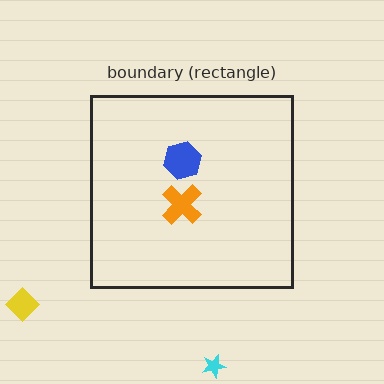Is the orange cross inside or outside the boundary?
Inside.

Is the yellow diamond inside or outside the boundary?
Outside.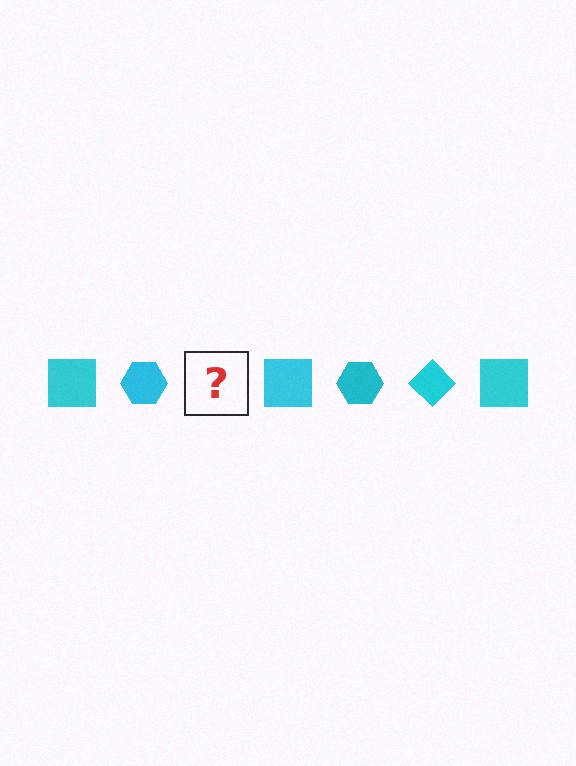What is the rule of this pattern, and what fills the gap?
The rule is that the pattern cycles through square, hexagon, diamond shapes in cyan. The gap should be filled with a cyan diamond.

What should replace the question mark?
The question mark should be replaced with a cyan diamond.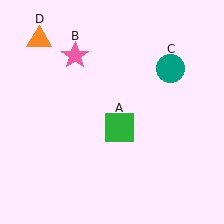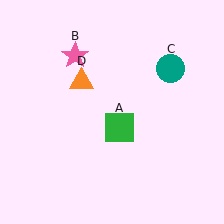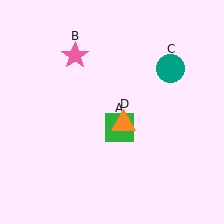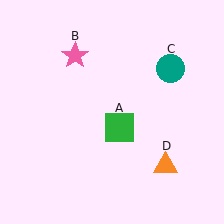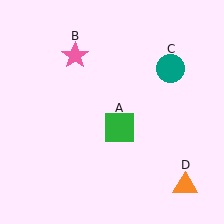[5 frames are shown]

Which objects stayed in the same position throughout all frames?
Green square (object A) and pink star (object B) and teal circle (object C) remained stationary.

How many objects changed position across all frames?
1 object changed position: orange triangle (object D).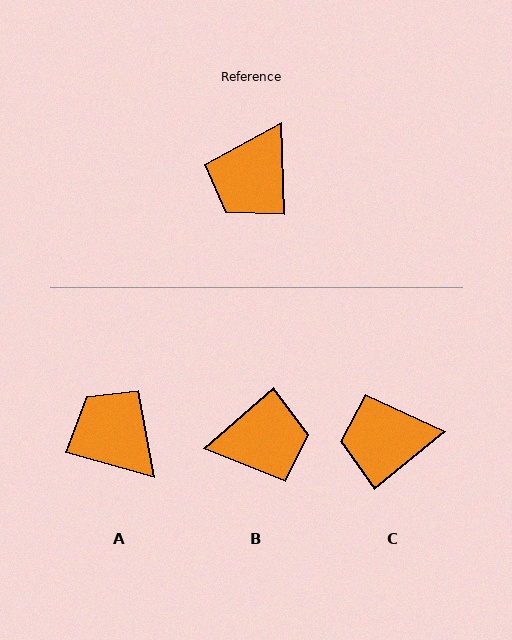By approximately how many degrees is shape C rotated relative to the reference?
Approximately 53 degrees clockwise.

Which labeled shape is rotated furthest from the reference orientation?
B, about 129 degrees away.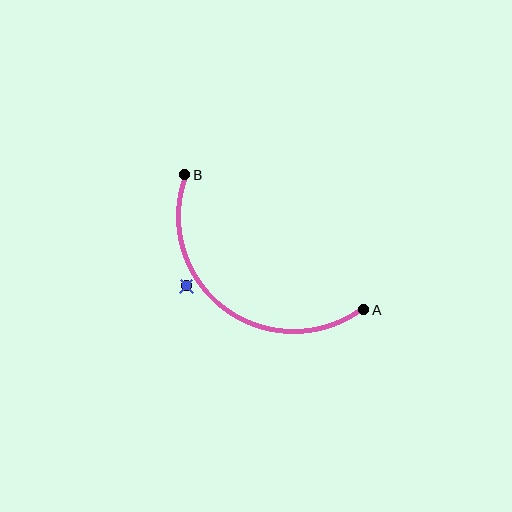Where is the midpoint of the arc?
The arc midpoint is the point on the curve farthest from the straight line joining A and B. It sits below and to the left of that line.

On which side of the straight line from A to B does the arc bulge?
The arc bulges below and to the left of the straight line connecting A and B.